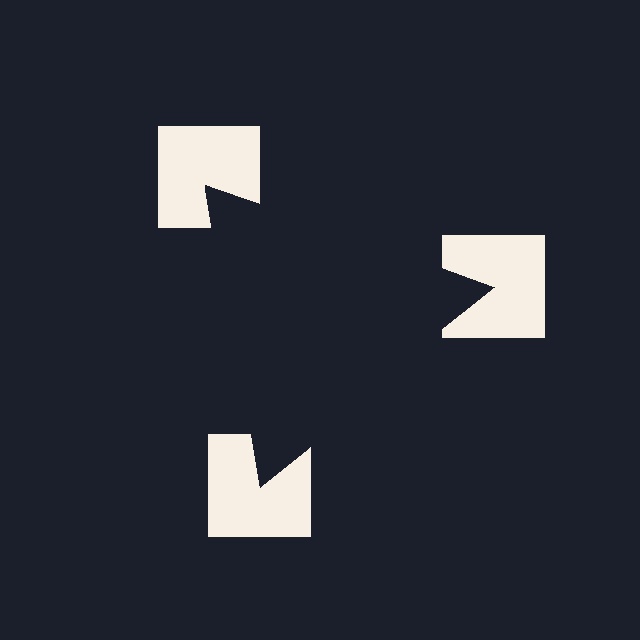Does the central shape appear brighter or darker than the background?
It typically appears slightly darker than the background, even though no actual brightness change is drawn.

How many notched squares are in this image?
There are 3 — one at each vertex of the illusory triangle.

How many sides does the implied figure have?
3 sides.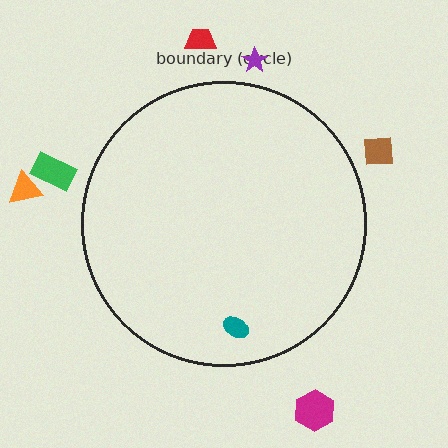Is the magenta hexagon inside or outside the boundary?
Outside.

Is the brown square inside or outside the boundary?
Outside.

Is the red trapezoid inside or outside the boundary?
Outside.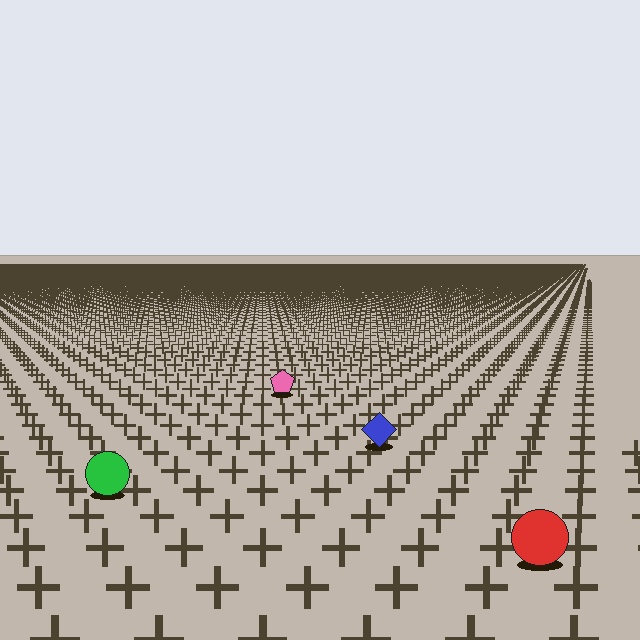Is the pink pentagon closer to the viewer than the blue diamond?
No. The blue diamond is closer — you can tell from the texture gradient: the ground texture is coarser near it.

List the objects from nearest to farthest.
From nearest to farthest: the red circle, the green circle, the blue diamond, the pink pentagon.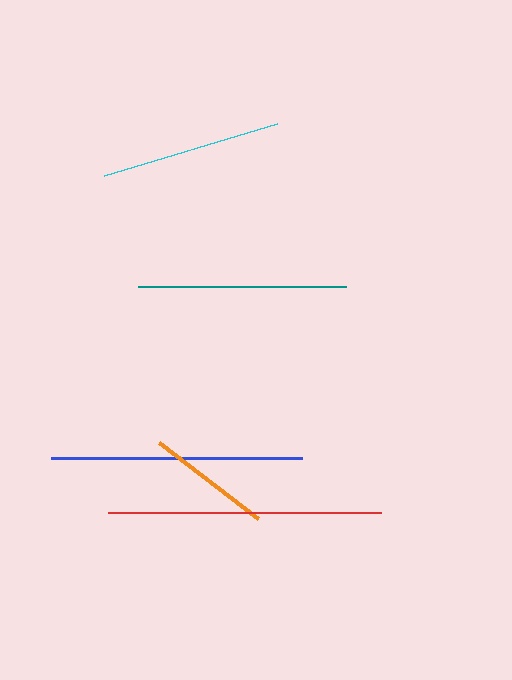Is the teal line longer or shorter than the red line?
The red line is longer than the teal line.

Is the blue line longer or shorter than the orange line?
The blue line is longer than the orange line.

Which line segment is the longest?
The red line is the longest at approximately 273 pixels.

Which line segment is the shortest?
The orange line is the shortest at approximately 125 pixels.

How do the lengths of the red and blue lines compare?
The red and blue lines are approximately the same length.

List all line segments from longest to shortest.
From longest to shortest: red, blue, teal, cyan, orange.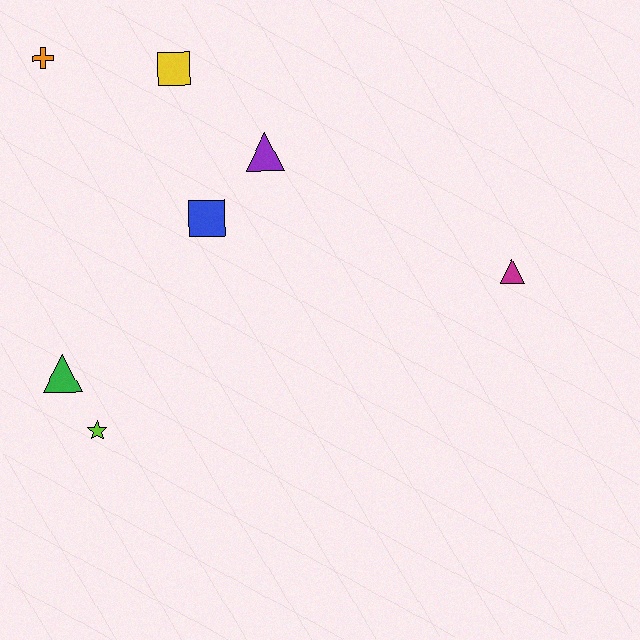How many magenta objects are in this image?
There is 1 magenta object.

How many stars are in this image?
There is 1 star.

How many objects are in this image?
There are 7 objects.